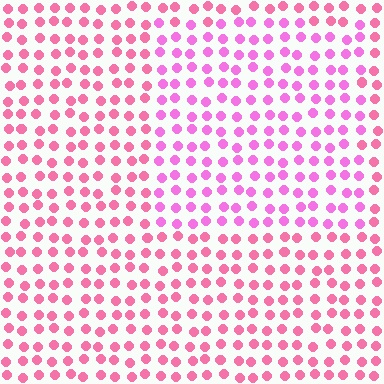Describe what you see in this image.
The image is filled with small pink elements in a uniform arrangement. A rectangle-shaped region is visible where the elements are tinted to a slightly different hue, forming a subtle color boundary.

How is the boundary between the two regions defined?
The boundary is defined purely by a slight shift in hue (about 27 degrees). Spacing, size, and orientation are identical on both sides.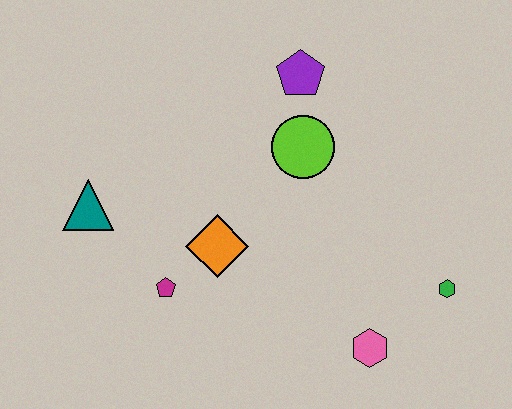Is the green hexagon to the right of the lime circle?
Yes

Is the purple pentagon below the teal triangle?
No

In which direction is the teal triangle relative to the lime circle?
The teal triangle is to the left of the lime circle.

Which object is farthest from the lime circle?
The teal triangle is farthest from the lime circle.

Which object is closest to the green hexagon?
The pink hexagon is closest to the green hexagon.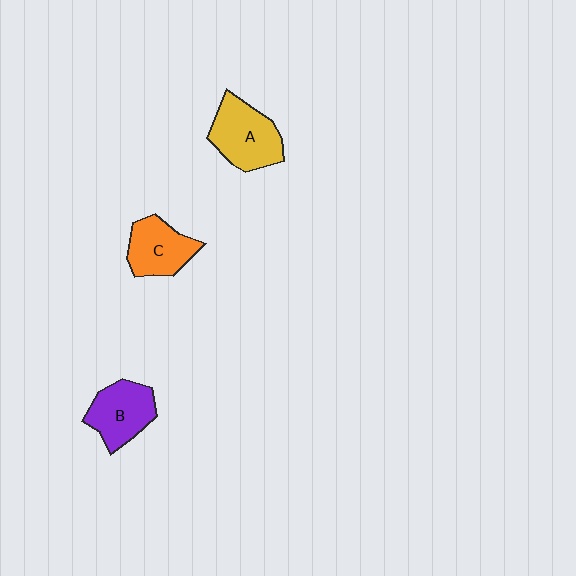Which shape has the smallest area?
Shape C (orange).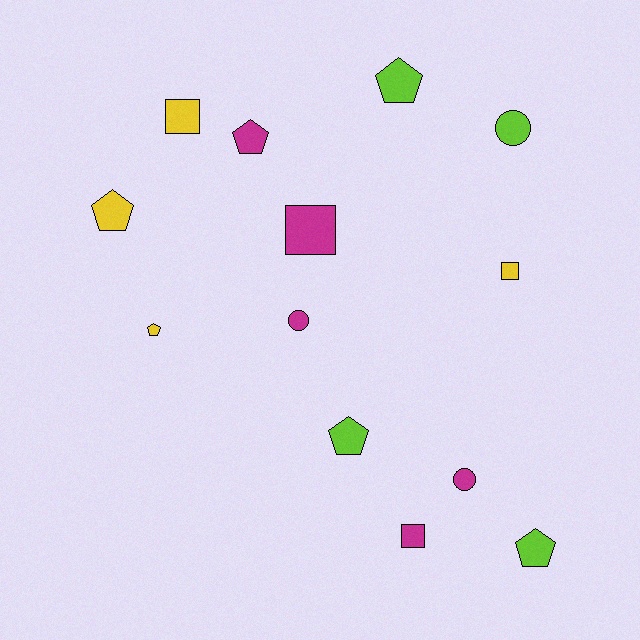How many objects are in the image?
There are 13 objects.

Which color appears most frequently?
Magenta, with 5 objects.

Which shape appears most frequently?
Pentagon, with 6 objects.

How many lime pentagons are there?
There are 3 lime pentagons.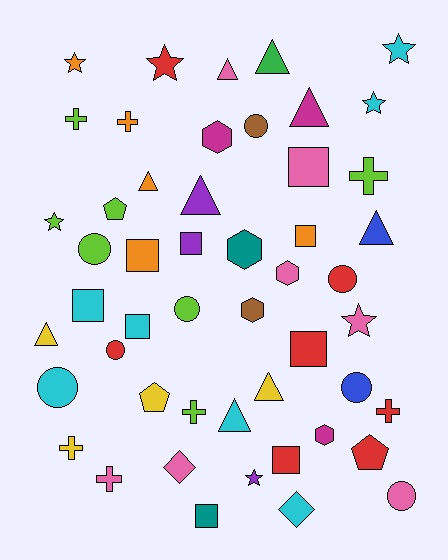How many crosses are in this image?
There are 7 crosses.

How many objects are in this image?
There are 50 objects.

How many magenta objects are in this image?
There are 3 magenta objects.